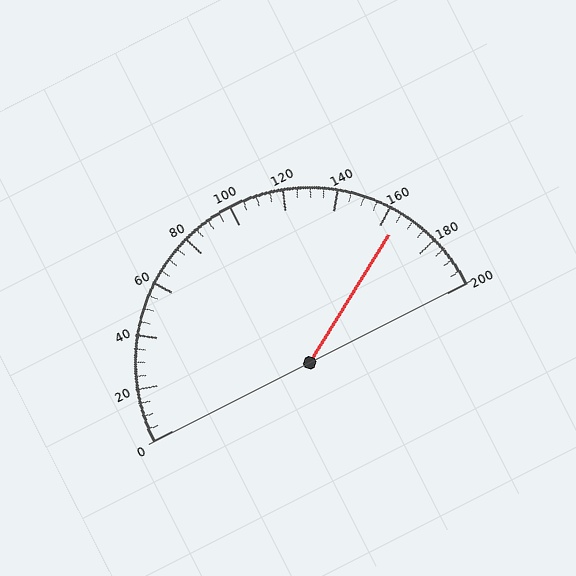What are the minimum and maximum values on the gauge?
The gauge ranges from 0 to 200.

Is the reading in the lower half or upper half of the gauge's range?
The reading is in the upper half of the range (0 to 200).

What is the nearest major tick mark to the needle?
The nearest major tick mark is 160.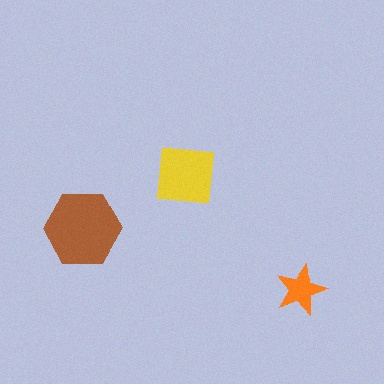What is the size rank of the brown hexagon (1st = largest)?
1st.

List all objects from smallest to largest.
The orange star, the yellow square, the brown hexagon.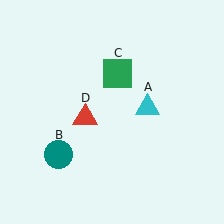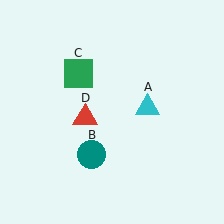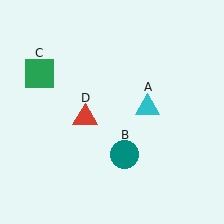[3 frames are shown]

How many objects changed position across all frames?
2 objects changed position: teal circle (object B), green square (object C).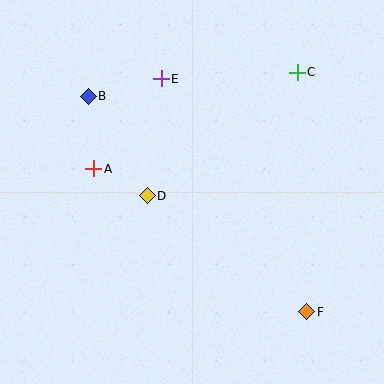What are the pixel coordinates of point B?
Point B is at (88, 96).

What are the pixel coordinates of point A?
Point A is at (94, 169).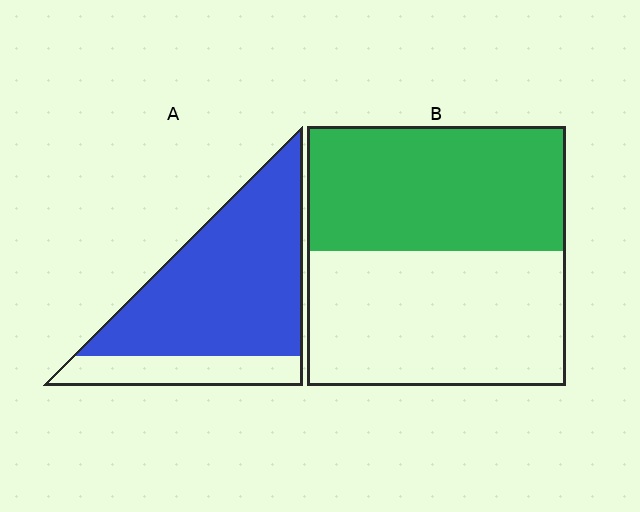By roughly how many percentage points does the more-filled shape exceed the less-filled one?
By roughly 30 percentage points (A over B).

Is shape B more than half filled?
Roughly half.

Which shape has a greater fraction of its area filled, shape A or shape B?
Shape A.